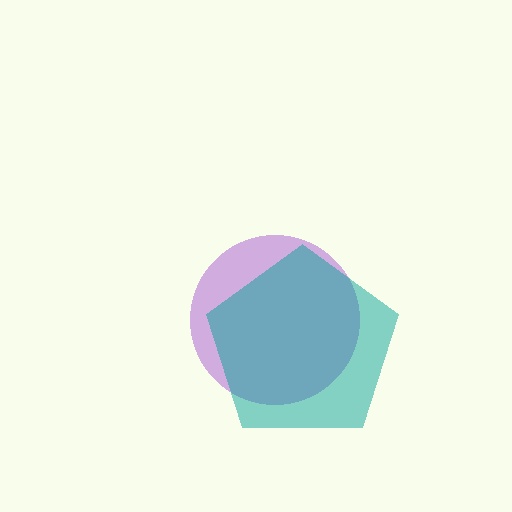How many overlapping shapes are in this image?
There are 2 overlapping shapes in the image.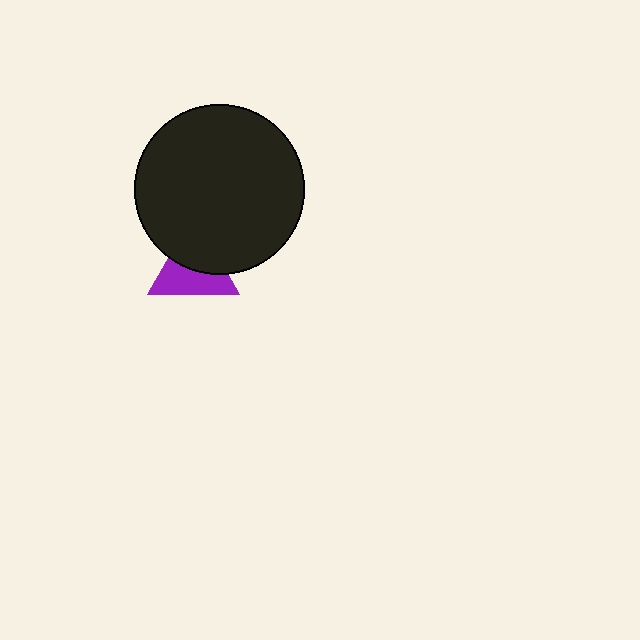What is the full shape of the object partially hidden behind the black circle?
The partially hidden object is a purple triangle.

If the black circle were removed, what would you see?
You would see the complete purple triangle.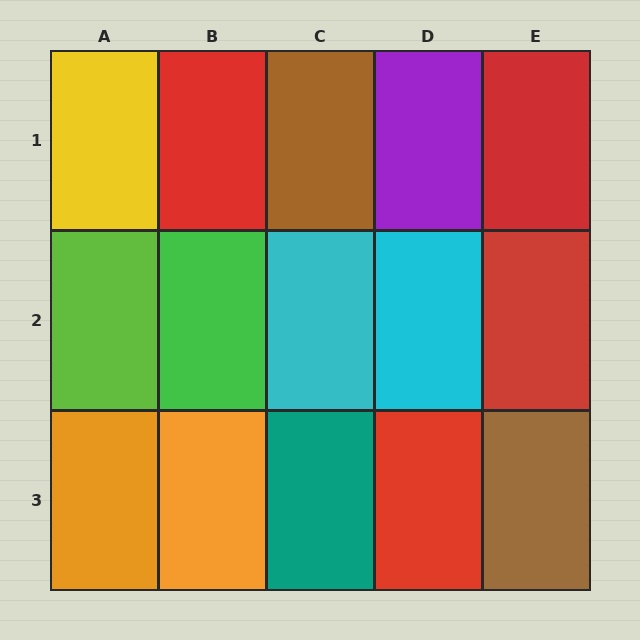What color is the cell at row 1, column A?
Yellow.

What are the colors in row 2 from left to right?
Lime, green, cyan, cyan, red.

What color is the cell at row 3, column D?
Red.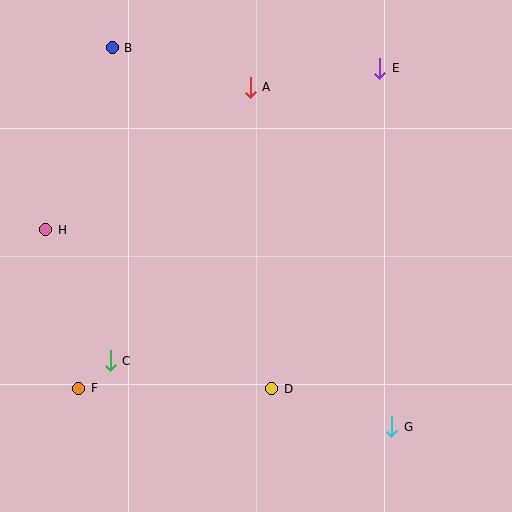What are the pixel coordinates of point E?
Point E is at (380, 68).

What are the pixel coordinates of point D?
Point D is at (272, 389).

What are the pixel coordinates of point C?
Point C is at (110, 361).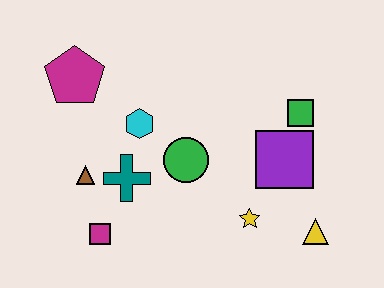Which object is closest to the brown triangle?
The teal cross is closest to the brown triangle.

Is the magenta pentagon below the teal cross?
No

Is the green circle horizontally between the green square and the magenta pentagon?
Yes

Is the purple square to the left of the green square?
Yes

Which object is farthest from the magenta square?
The green square is farthest from the magenta square.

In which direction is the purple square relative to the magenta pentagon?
The purple square is to the right of the magenta pentagon.